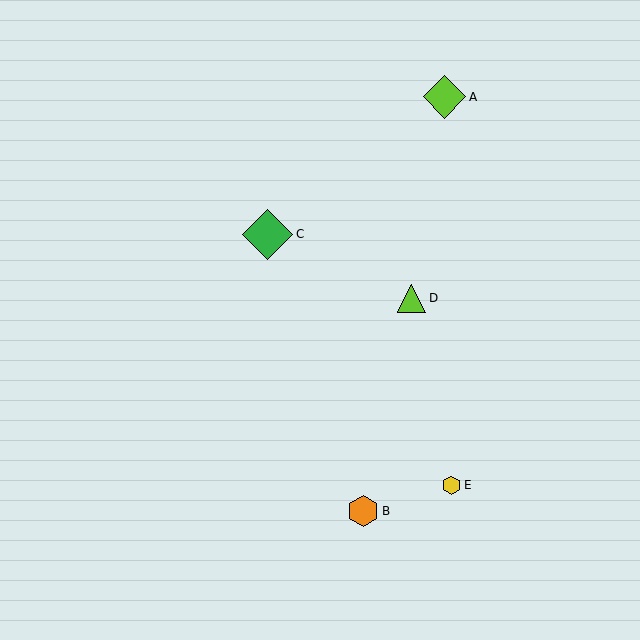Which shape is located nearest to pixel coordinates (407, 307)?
The lime triangle (labeled D) at (412, 299) is nearest to that location.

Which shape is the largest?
The green diamond (labeled C) is the largest.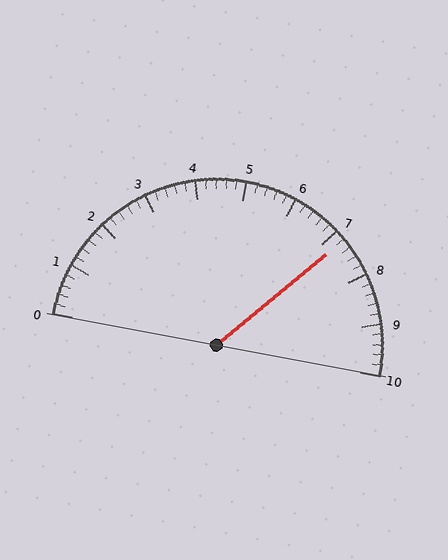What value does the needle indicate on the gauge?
The needle indicates approximately 7.2.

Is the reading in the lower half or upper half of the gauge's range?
The reading is in the upper half of the range (0 to 10).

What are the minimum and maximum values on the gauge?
The gauge ranges from 0 to 10.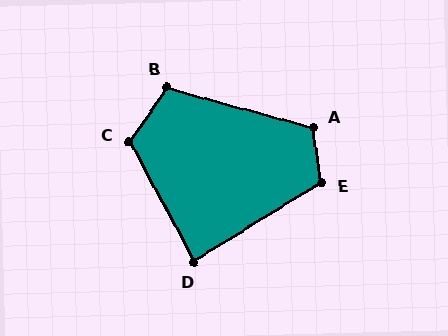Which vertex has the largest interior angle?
C, at approximately 116 degrees.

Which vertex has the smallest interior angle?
D, at approximately 87 degrees.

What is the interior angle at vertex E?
Approximately 114 degrees (obtuse).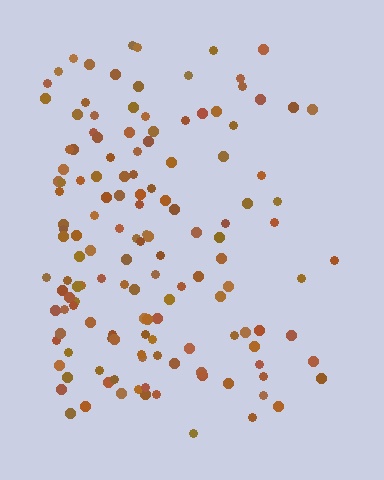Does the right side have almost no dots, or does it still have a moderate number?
Still a moderate number, just noticeably fewer than the left.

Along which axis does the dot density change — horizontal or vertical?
Horizontal.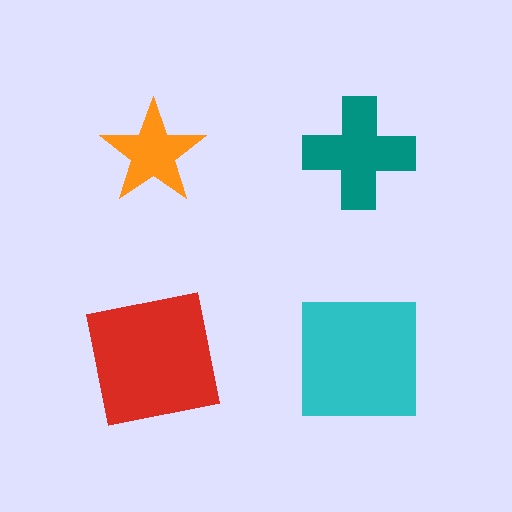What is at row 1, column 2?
A teal cross.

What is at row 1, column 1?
An orange star.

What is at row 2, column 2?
A cyan square.